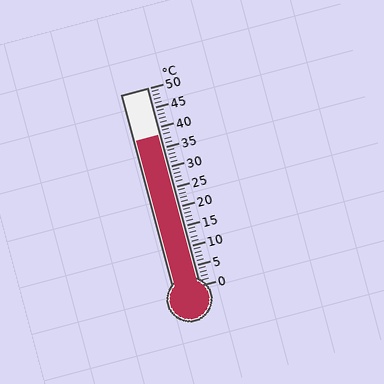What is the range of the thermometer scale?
The thermometer scale ranges from 0°C to 50°C.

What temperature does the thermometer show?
The thermometer shows approximately 38°C.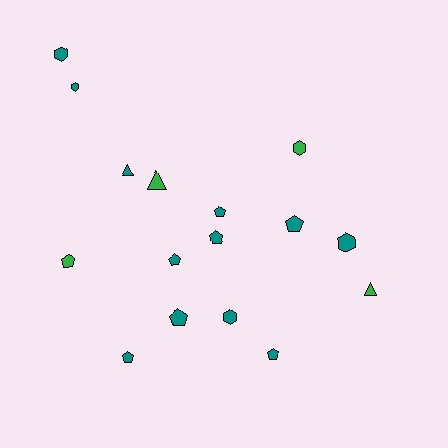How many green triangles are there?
There are 2 green triangles.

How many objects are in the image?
There are 16 objects.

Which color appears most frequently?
Teal, with 12 objects.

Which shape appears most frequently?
Pentagon, with 8 objects.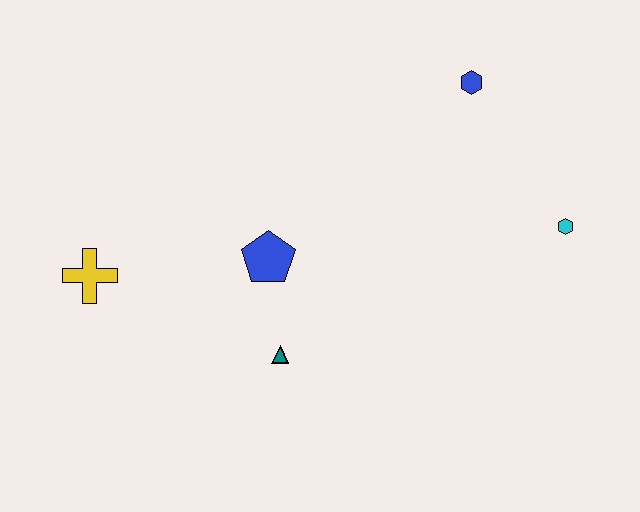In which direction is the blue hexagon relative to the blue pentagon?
The blue hexagon is to the right of the blue pentagon.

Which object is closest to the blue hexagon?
The cyan hexagon is closest to the blue hexagon.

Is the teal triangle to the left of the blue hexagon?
Yes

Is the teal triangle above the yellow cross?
No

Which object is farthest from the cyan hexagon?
The yellow cross is farthest from the cyan hexagon.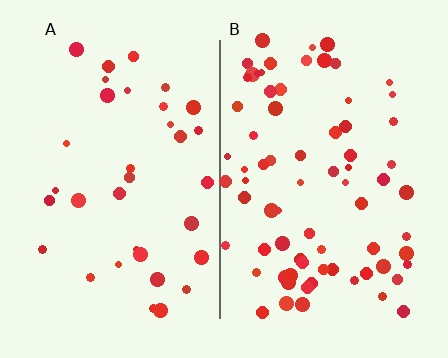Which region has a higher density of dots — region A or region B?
B (the right).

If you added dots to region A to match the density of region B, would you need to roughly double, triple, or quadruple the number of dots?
Approximately double.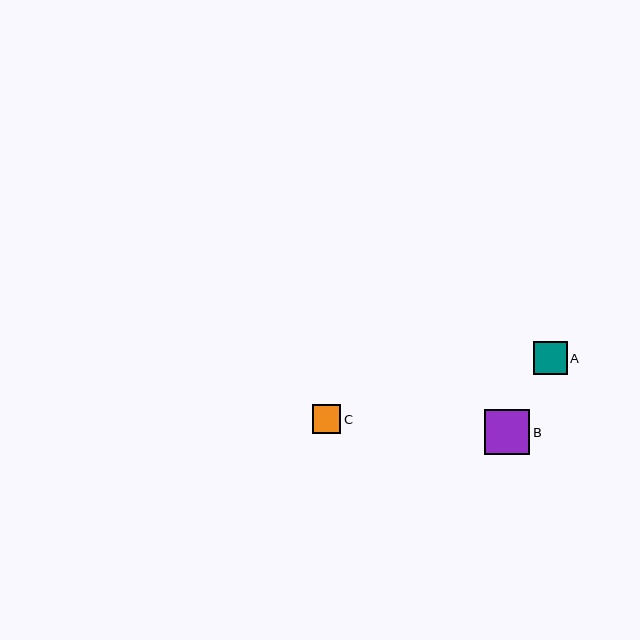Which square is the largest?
Square B is the largest with a size of approximately 45 pixels.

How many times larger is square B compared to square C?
Square B is approximately 1.6 times the size of square C.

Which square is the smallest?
Square C is the smallest with a size of approximately 28 pixels.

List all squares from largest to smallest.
From largest to smallest: B, A, C.